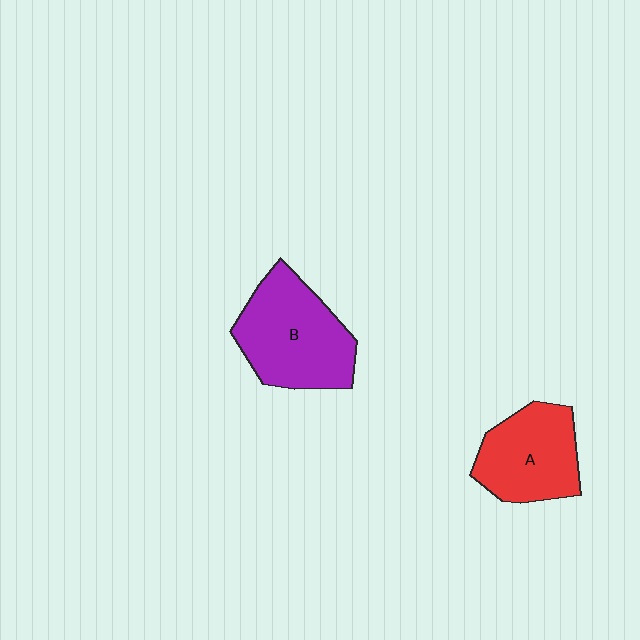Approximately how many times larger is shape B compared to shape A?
Approximately 1.3 times.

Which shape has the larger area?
Shape B (purple).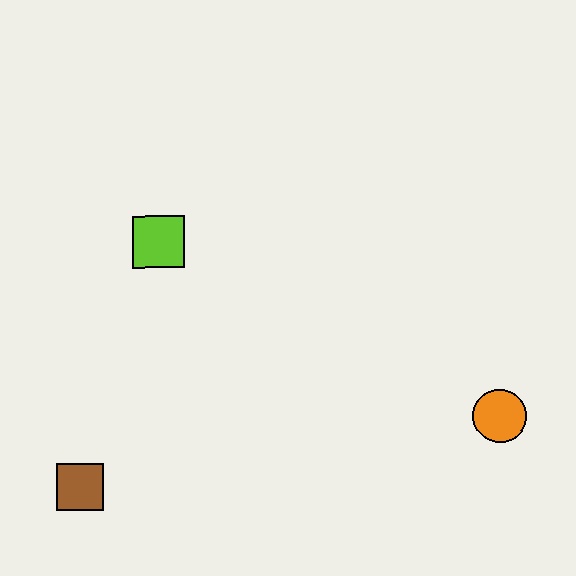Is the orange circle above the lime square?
No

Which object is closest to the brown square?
The lime square is closest to the brown square.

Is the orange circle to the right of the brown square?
Yes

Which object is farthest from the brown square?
The orange circle is farthest from the brown square.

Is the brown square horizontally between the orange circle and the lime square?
No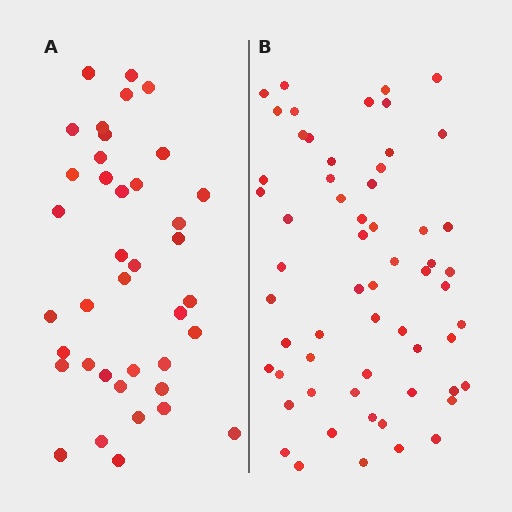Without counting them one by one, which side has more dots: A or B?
Region B (the right region) has more dots.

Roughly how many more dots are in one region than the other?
Region B has approximately 20 more dots than region A.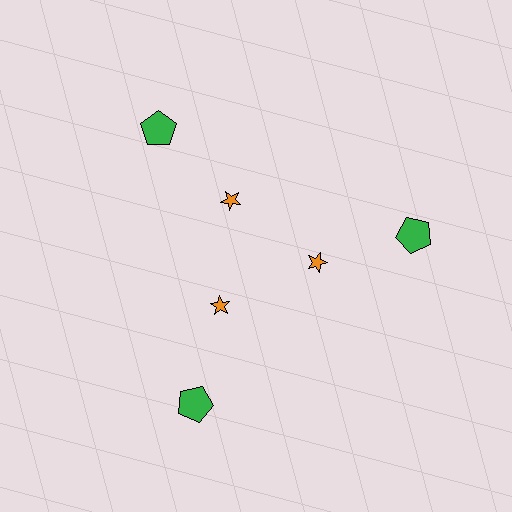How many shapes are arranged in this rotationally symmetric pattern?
There are 6 shapes, arranged in 3 groups of 2.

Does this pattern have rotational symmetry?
Yes, this pattern has 3-fold rotational symmetry. It looks the same after rotating 120 degrees around the center.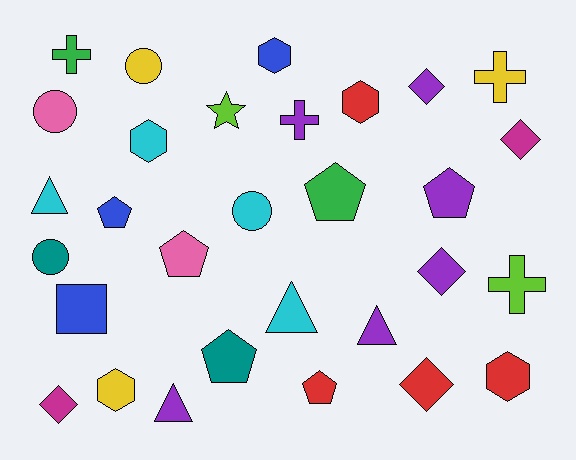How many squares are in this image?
There is 1 square.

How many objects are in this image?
There are 30 objects.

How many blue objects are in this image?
There are 3 blue objects.